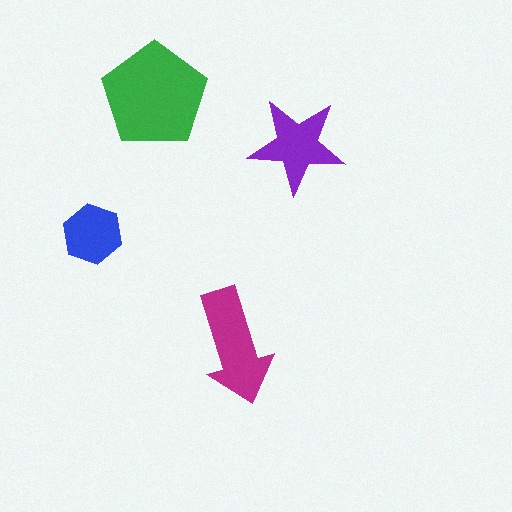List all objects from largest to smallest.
The green pentagon, the magenta arrow, the purple star, the blue hexagon.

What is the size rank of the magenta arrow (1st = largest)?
2nd.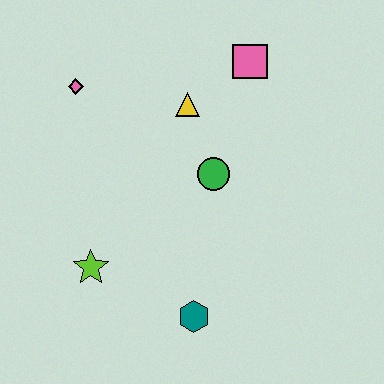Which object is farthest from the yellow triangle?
The teal hexagon is farthest from the yellow triangle.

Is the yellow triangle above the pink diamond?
No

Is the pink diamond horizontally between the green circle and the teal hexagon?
No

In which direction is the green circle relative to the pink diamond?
The green circle is to the right of the pink diamond.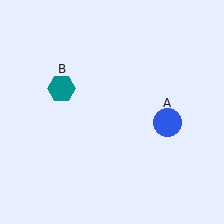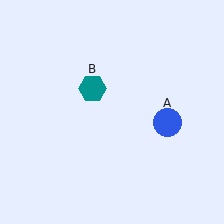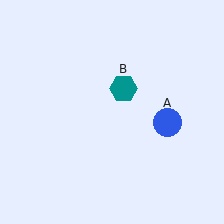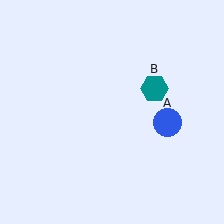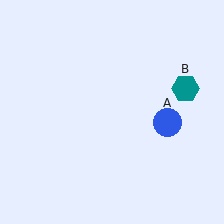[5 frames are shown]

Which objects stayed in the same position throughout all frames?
Blue circle (object A) remained stationary.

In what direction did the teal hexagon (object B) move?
The teal hexagon (object B) moved right.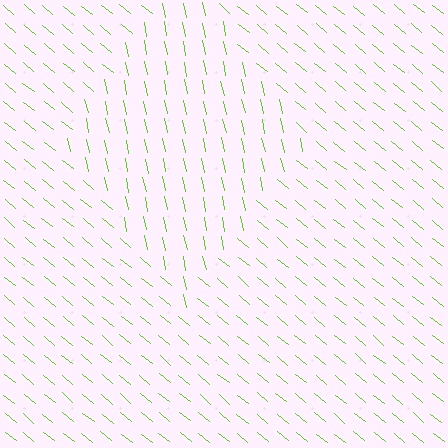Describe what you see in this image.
The image is filled with small lime line segments. A diamond region in the image has lines oriented differently from the surrounding lines, creating a visible texture boundary.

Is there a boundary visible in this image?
Yes, there is a texture boundary formed by a change in line orientation.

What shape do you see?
I see a diamond.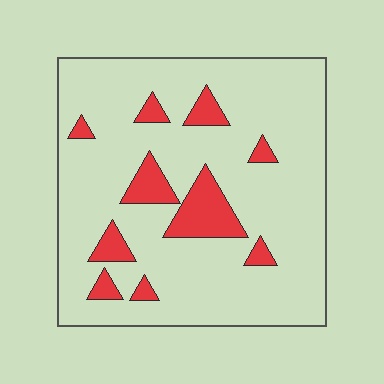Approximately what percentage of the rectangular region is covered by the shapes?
Approximately 15%.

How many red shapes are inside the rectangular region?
10.